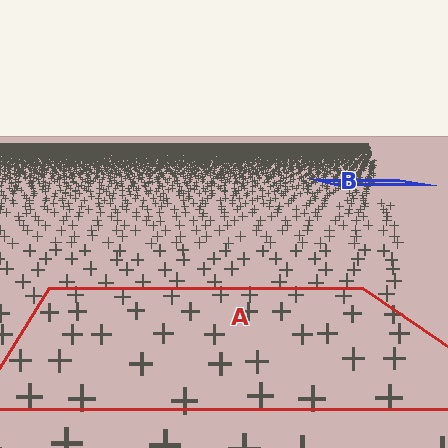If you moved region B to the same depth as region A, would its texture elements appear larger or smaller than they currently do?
They would appear larger. At a closer depth, the same texture elements are projected at a bigger on-screen size.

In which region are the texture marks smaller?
The texture marks are smaller in region B, because it is farther away.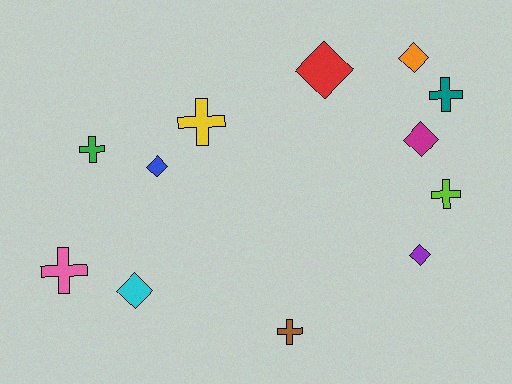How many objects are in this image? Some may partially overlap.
There are 12 objects.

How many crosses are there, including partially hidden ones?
There are 6 crosses.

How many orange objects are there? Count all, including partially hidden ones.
There is 1 orange object.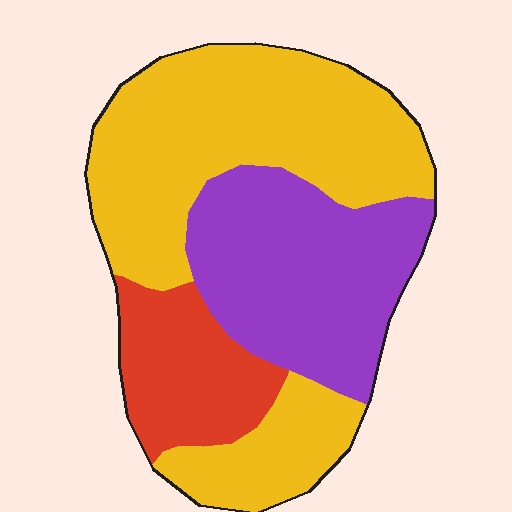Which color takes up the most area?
Yellow, at roughly 50%.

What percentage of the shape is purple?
Purple takes up between a quarter and a half of the shape.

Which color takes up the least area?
Red, at roughly 15%.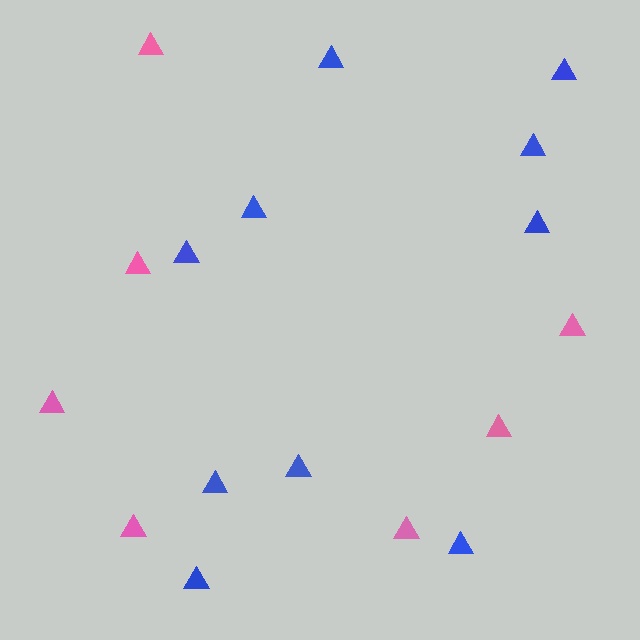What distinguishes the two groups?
There are 2 groups: one group of pink triangles (7) and one group of blue triangles (10).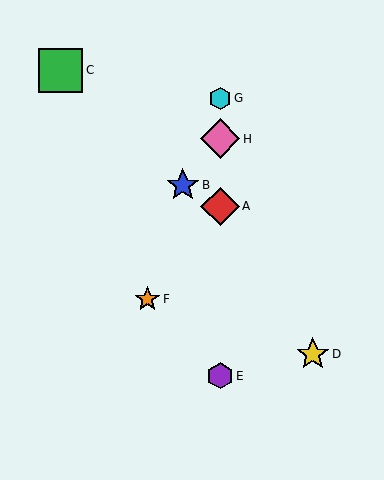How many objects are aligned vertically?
4 objects (A, E, G, H) are aligned vertically.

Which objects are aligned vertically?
Objects A, E, G, H are aligned vertically.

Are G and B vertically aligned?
No, G is at x≈220 and B is at x≈183.